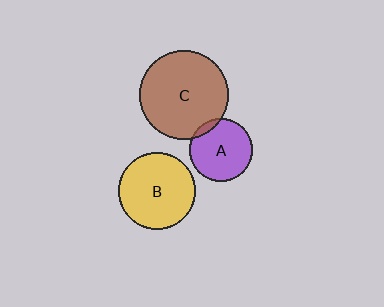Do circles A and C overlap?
Yes.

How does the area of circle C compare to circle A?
Approximately 2.0 times.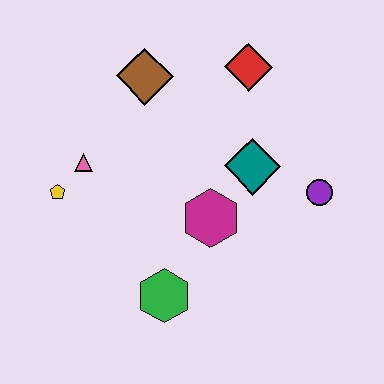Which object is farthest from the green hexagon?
The red diamond is farthest from the green hexagon.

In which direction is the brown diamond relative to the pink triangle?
The brown diamond is above the pink triangle.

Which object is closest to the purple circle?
The teal diamond is closest to the purple circle.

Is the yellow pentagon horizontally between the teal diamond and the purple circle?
No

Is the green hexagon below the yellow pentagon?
Yes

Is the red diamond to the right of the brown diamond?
Yes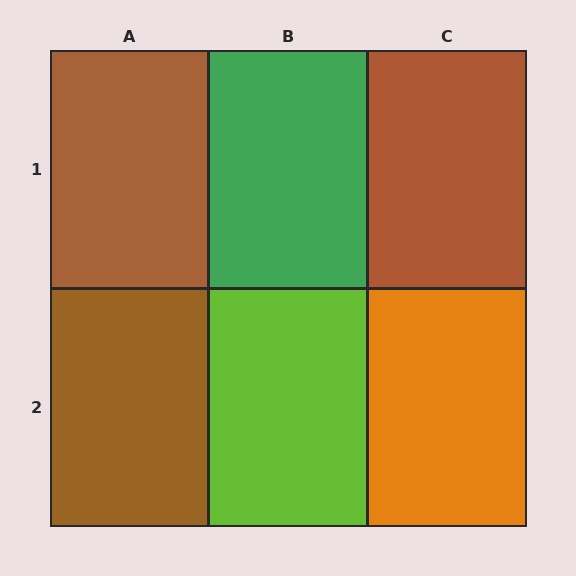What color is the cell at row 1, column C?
Brown.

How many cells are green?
1 cell is green.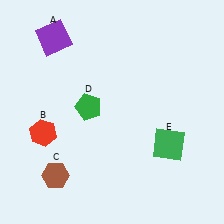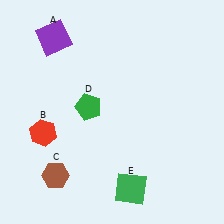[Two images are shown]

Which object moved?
The green square (E) moved down.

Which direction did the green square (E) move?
The green square (E) moved down.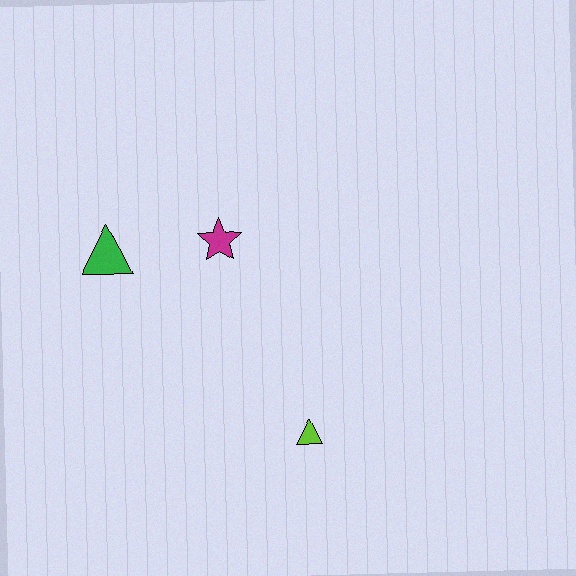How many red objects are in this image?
There are no red objects.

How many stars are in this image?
There is 1 star.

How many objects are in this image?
There are 3 objects.